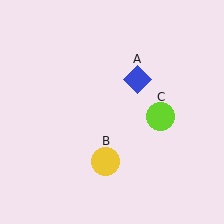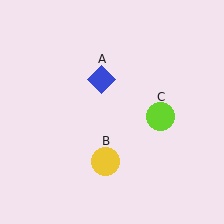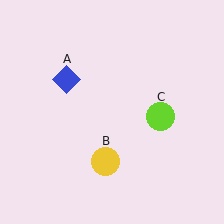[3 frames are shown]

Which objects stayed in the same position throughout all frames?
Yellow circle (object B) and lime circle (object C) remained stationary.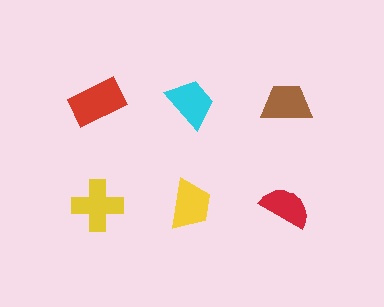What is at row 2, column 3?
A red semicircle.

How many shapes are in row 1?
3 shapes.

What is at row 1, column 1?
A red rectangle.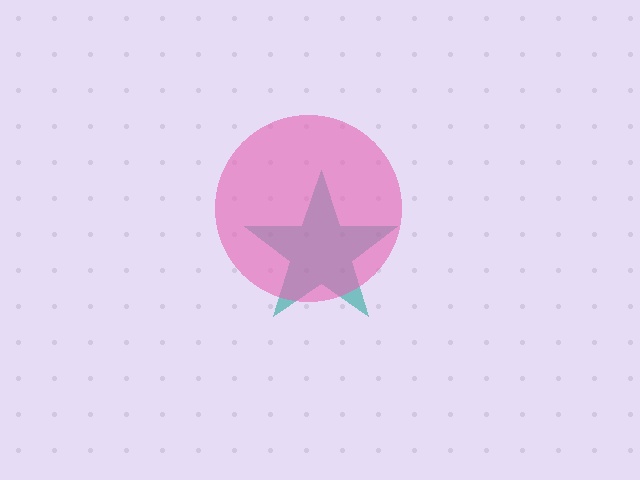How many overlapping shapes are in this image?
There are 2 overlapping shapes in the image.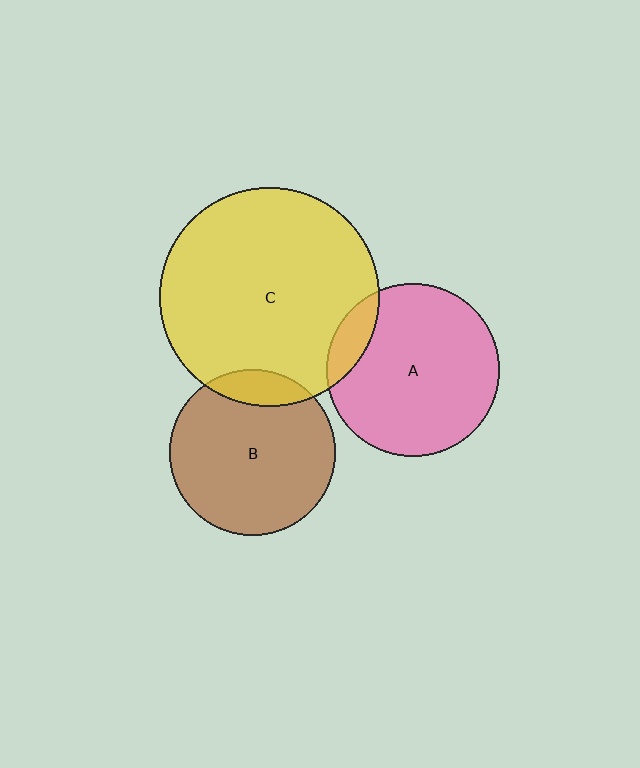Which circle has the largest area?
Circle C (yellow).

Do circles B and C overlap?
Yes.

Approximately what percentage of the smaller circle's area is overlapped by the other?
Approximately 15%.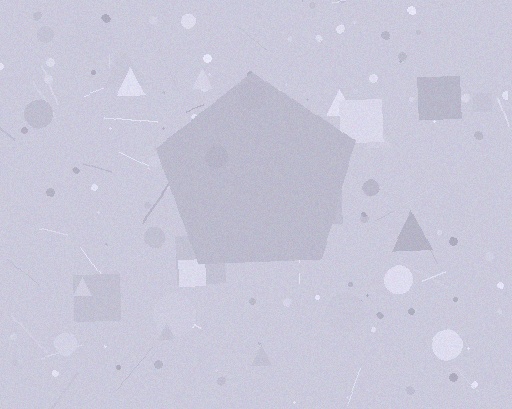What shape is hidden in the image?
A pentagon is hidden in the image.